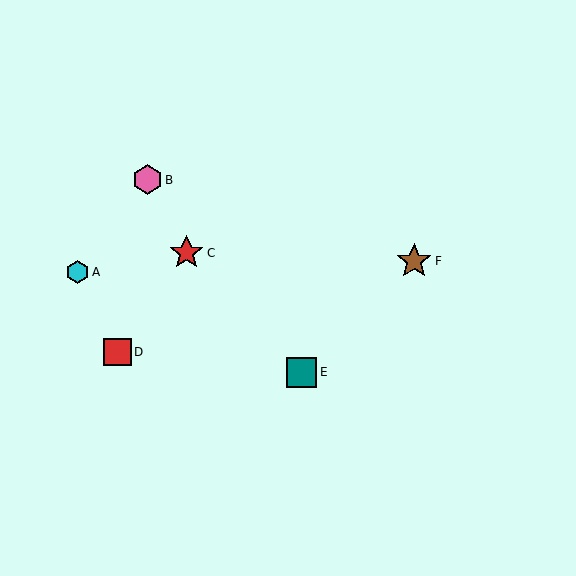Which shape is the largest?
The brown star (labeled F) is the largest.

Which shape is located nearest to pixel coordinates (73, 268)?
The cyan hexagon (labeled A) at (77, 272) is nearest to that location.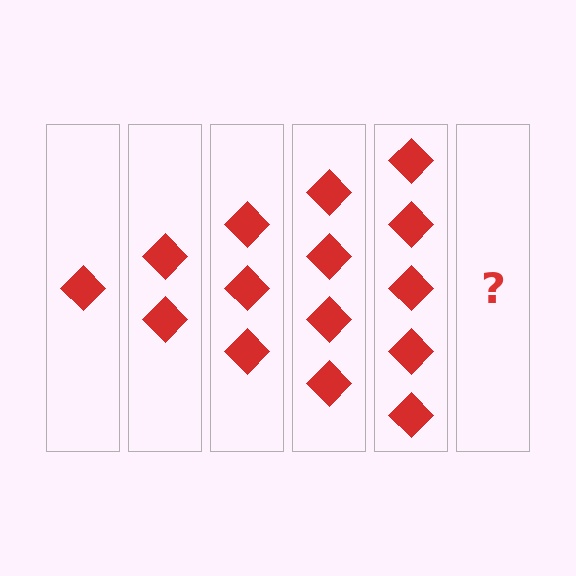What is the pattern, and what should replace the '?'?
The pattern is that each step adds one more diamond. The '?' should be 6 diamonds.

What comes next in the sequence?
The next element should be 6 diamonds.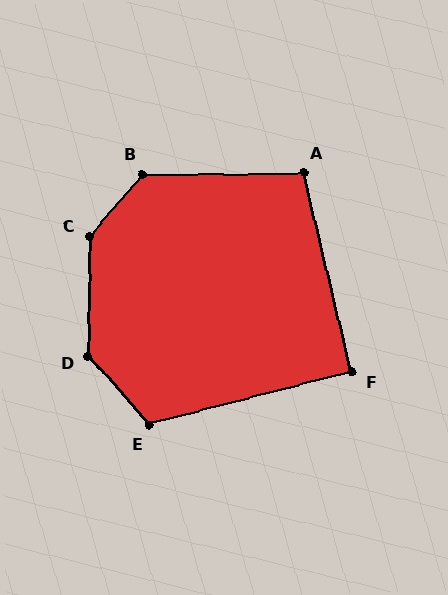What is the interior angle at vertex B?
Approximately 131 degrees (obtuse).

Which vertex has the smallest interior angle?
F, at approximately 91 degrees.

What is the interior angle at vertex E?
Approximately 117 degrees (obtuse).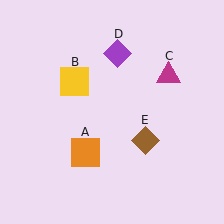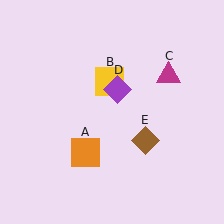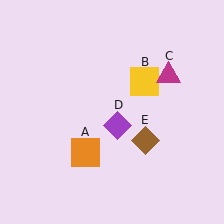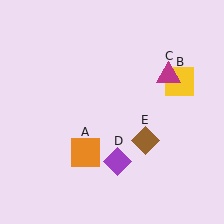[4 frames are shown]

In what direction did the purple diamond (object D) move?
The purple diamond (object D) moved down.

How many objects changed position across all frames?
2 objects changed position: yellow square (object B), purple diamond (object D).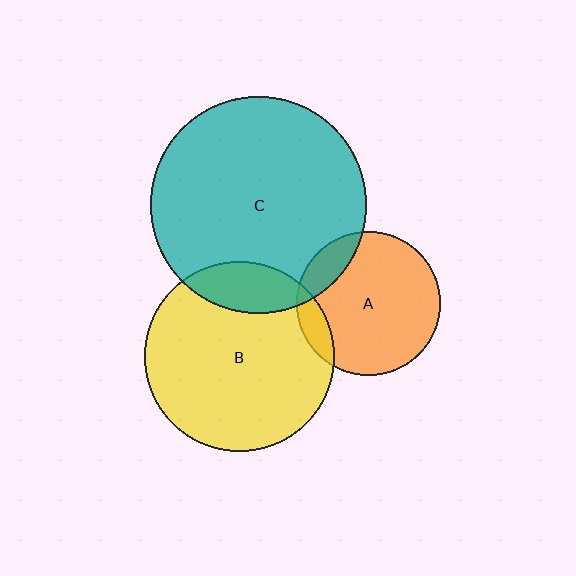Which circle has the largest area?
Circle C (teal).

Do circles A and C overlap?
Yes.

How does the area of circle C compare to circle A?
Approximately 2.3 times.